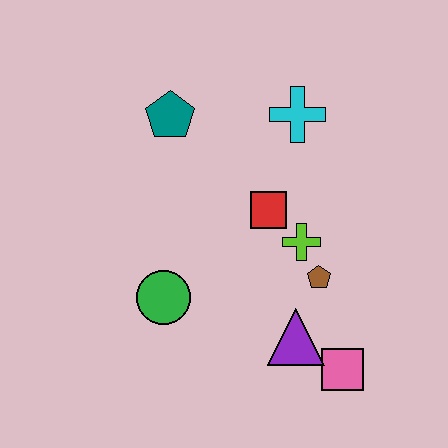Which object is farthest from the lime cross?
The teal pentagon is farthest from the lime cross.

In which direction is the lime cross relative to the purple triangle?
The lime cross is above the purple triangle.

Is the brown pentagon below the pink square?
No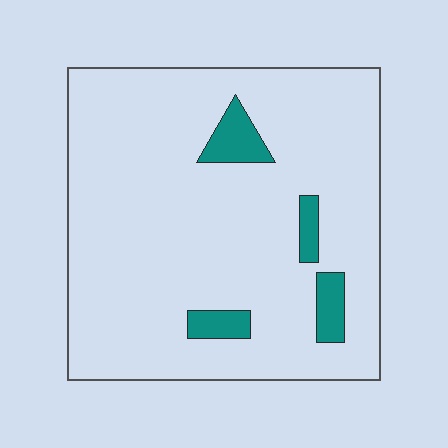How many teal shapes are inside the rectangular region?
4.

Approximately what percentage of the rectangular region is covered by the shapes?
Approximately 10%.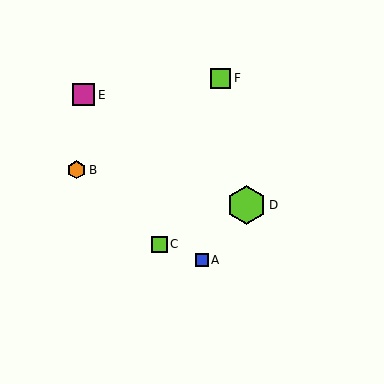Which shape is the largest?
The lime hexagon (labeled D) is the largest.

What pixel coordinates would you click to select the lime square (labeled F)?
Click at (221, 78) to select the lime square F.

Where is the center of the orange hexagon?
The center of the orange hexagon is at (77, 170).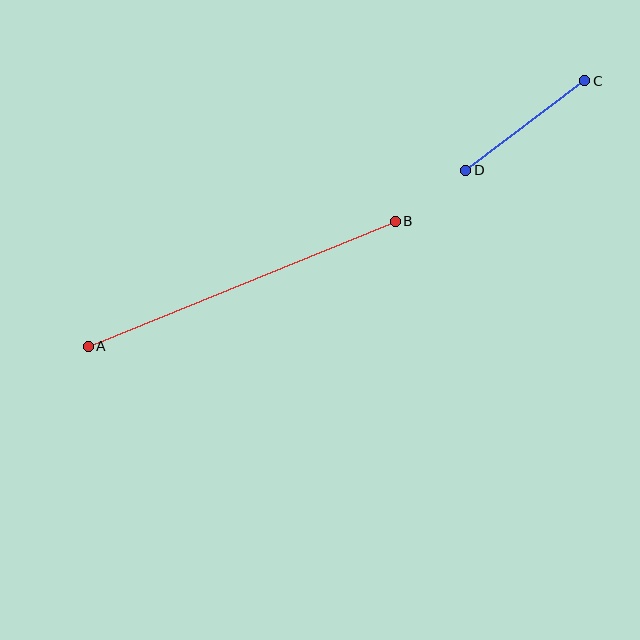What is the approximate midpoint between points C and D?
The midpoint is at approximately (525, 125) pixels.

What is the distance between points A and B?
The distance is approximately 331 pixels.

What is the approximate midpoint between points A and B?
The midpoint is at approximately (242, 284) pixels.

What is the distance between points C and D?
The distance is approximately 149 pixels.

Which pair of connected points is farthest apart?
Points A and B are farthest apart.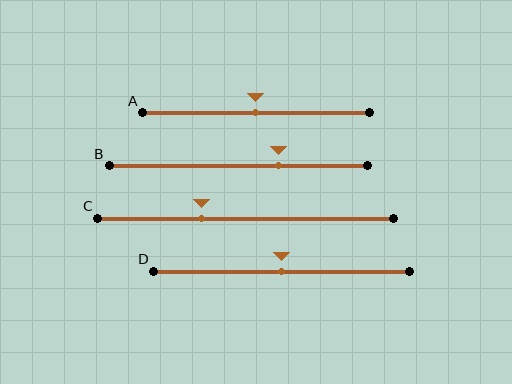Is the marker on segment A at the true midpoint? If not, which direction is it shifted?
Yes, the marker on segment A is at the true midpoint.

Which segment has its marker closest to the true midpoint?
Segment A has its marker closest to the true midpoint.